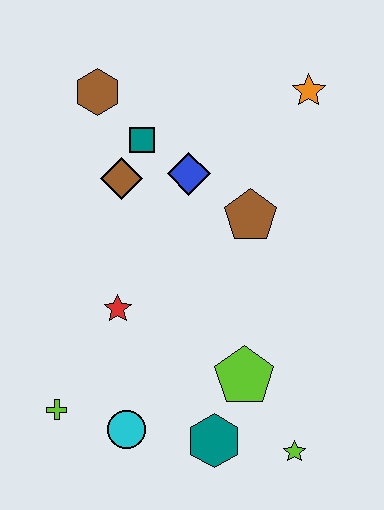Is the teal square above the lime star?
Yes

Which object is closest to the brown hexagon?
The teal square is closest to the brown hexagon.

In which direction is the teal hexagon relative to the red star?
The teal hexagon is below the red star.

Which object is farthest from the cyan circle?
The orange star is farthest from the cyan circle.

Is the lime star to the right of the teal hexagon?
Yes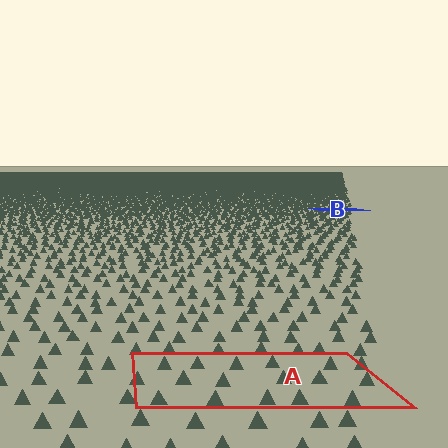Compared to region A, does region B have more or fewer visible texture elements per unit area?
Region B has more texture elements per unit area — they are packed more densely because it is farther away.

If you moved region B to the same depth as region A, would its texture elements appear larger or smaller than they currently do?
They would appear larger. At a closer depth, the same texture elements are projected at a bigger on-screen size.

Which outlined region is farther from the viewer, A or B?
Region B is farther from the viewer — the texture elements inside it appear smaller and more densely packed.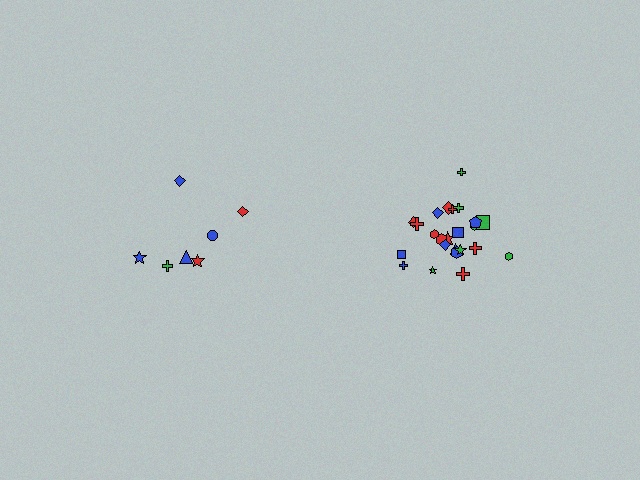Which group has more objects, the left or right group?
The right group.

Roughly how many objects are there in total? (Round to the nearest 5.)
Roughly 30 objects in total.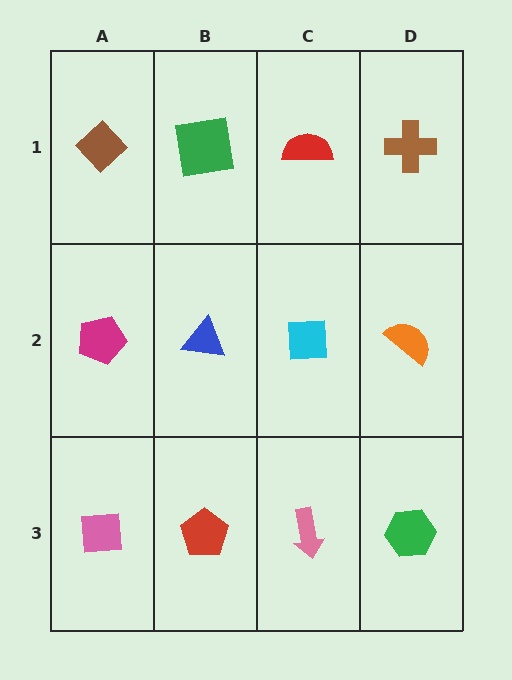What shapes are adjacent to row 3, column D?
An orange semicircle (row 2, column D), a pink arrow (row 3, column C).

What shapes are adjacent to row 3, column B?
A blue triangle (row 2, column B), a pink square (row 3, column A), a pink arrow (row 3, column C).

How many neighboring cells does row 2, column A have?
3.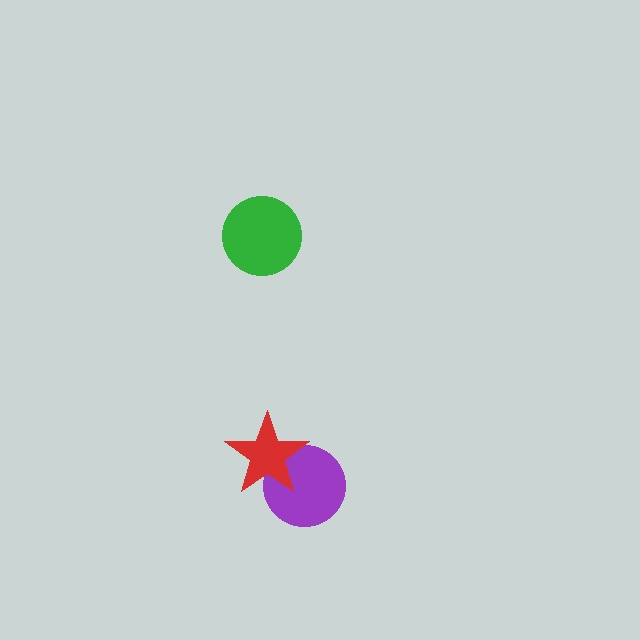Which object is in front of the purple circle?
The red star is in front of the purple circle.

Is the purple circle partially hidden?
Yes, it is partially covered by another shape.